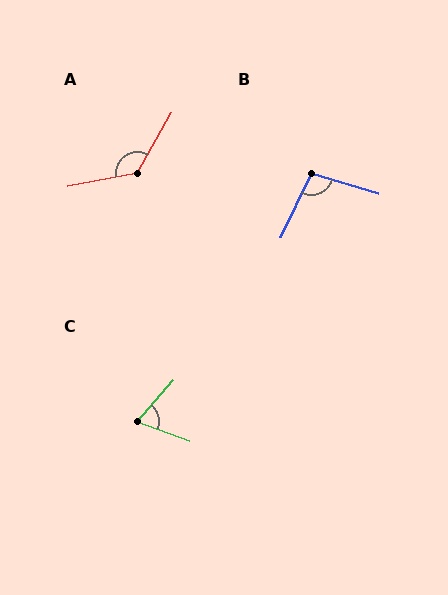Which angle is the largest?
A, at approximately 130 degrees.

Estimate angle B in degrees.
Approximately 99 degrees.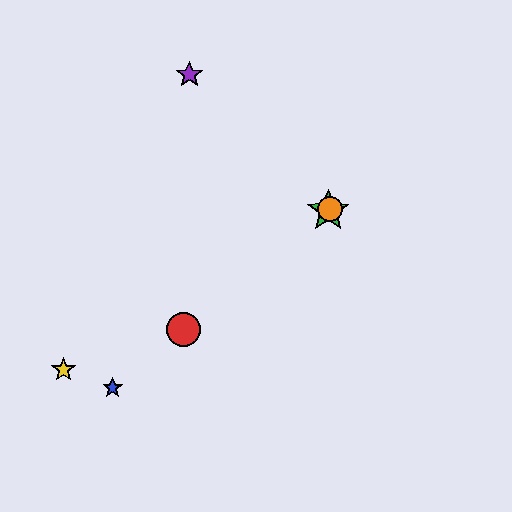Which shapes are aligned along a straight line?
The red circle, the blue star, the green star, the orange circle are aligned along a straight line.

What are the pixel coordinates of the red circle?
The red circle is at (184, 330).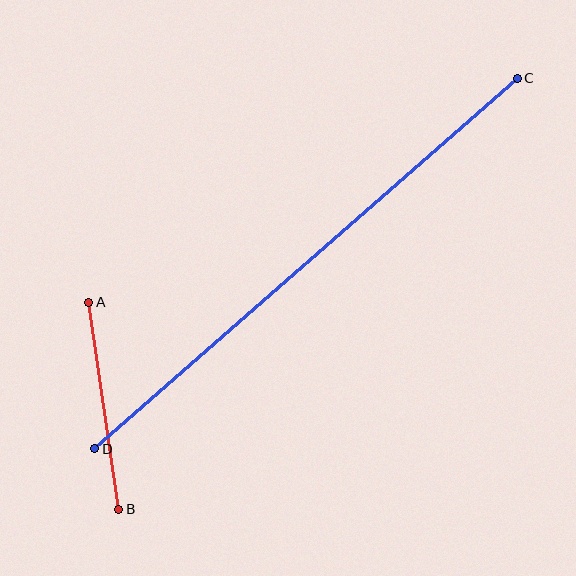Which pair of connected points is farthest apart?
Points C and D are farthest apart.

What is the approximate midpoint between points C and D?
The midpoint is at approximately (306, 263) pixels.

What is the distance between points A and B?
The distance is approximately 209 pixels.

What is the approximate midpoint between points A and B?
The midpoint is at approximately (104, 406) pixels.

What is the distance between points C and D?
The distance is approximately 562 pixels.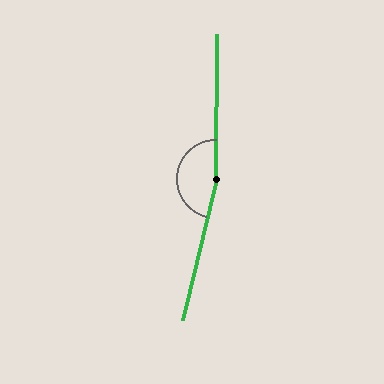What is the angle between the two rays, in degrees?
Approximately 167 degrees.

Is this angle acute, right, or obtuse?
It is obtuse.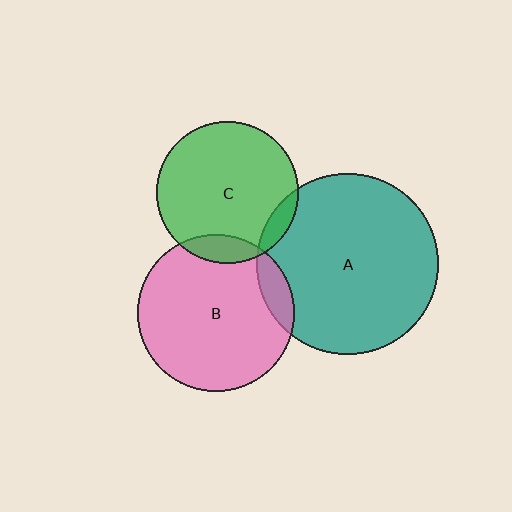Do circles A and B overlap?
Yes.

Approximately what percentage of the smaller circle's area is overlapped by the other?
Approximately 10%.